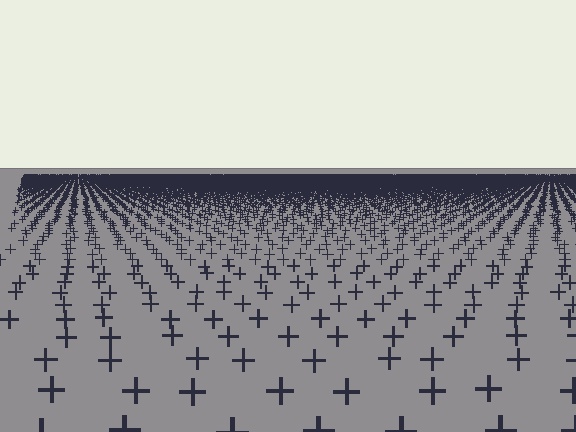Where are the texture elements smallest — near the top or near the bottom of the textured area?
Near the top.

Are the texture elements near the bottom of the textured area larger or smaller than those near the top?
Larger. Near the bottom, elements are closer to the viewer and appear at a bigger on-screen size.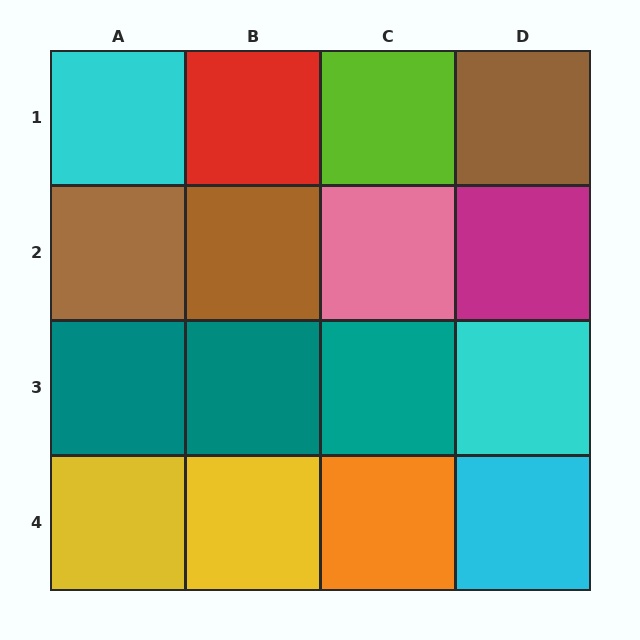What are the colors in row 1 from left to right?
Cyan, red, lime, brown.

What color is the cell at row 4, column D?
Cyan.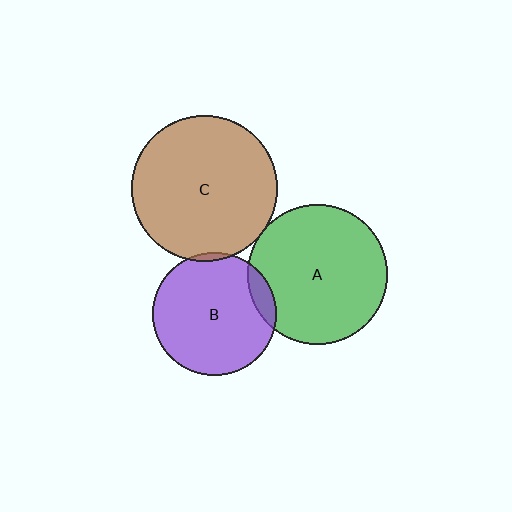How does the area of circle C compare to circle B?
Approximately 1.4 times.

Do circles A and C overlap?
Yes.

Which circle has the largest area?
Circle C (brown).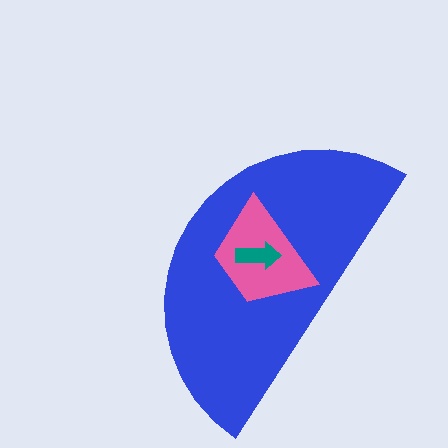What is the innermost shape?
The teal arrow.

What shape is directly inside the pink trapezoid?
The teal arrow.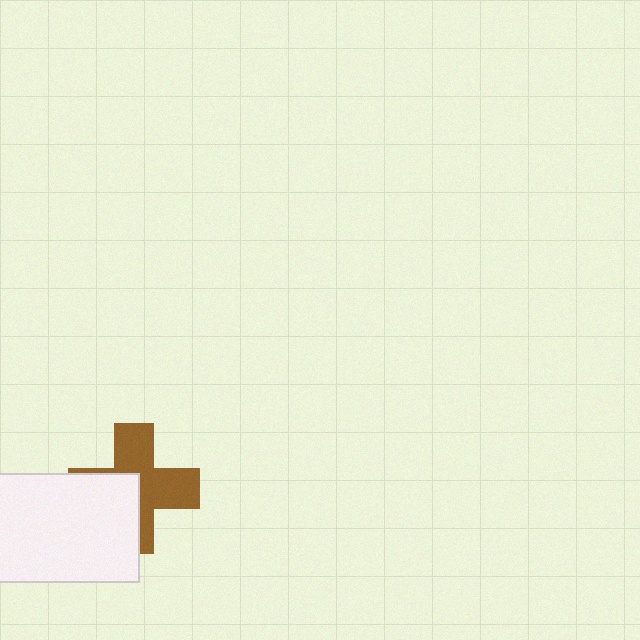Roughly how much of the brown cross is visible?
About half of it is visible (roughly 59%).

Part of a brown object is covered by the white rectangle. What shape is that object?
It is a cross.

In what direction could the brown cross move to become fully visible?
The brown cross could move toward the upper-right. That would shift it out from behind the white rectangle entirely.